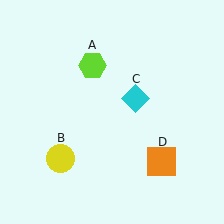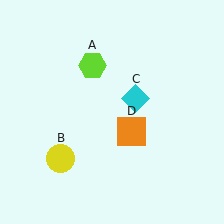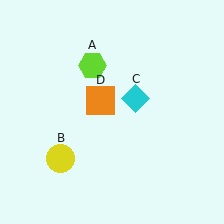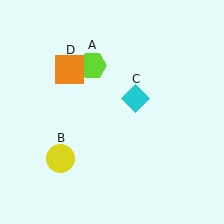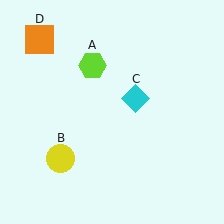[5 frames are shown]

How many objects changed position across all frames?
1 object changed position: orange square (object D).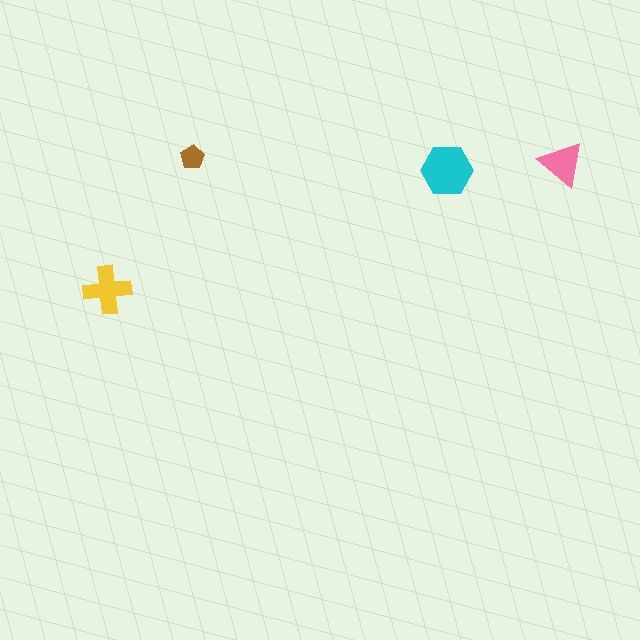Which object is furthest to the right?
The pink triangle is rightmost.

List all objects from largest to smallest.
The cyan hexagon, the yellow cross, the pink triangle, the brown pentagon.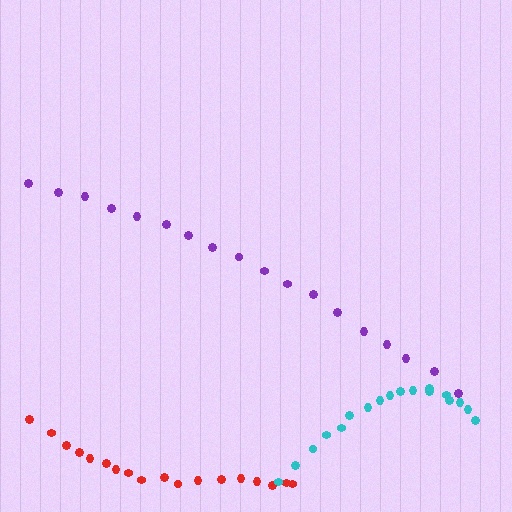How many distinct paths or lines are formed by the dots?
There are 3 distinct paths.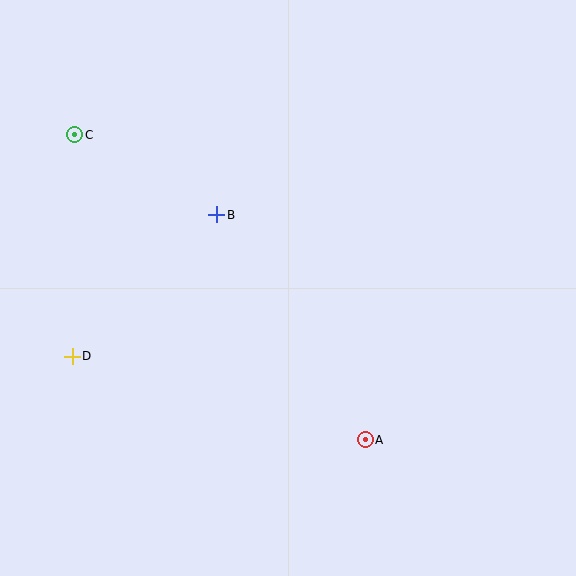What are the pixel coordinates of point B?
Point B is at (217, 215).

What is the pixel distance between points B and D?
The distance between B and D is 202 pixels.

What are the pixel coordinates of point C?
Point C is at (75, 135).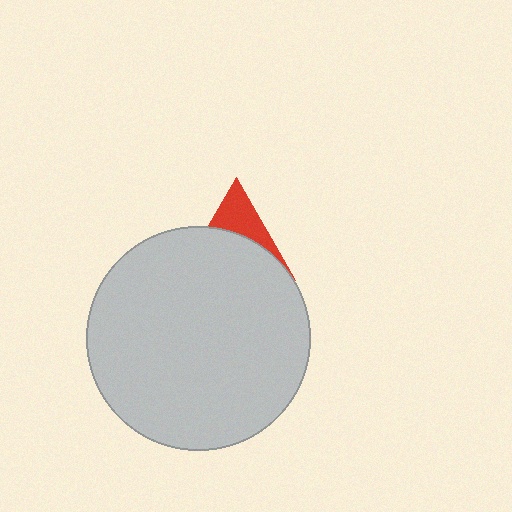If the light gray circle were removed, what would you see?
You would see the complete red triangle.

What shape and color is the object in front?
The object in front is a light gray circle.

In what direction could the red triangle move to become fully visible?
The red triangle could move up. That would shift it out from behind the light gray circle entirely.